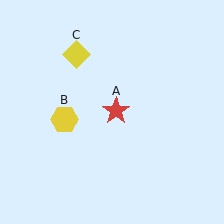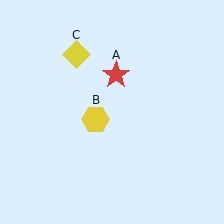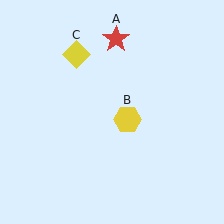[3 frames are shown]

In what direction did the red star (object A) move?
The red star (object A) moved up.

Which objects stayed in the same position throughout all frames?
Yellow diamond (object C) remained stationary.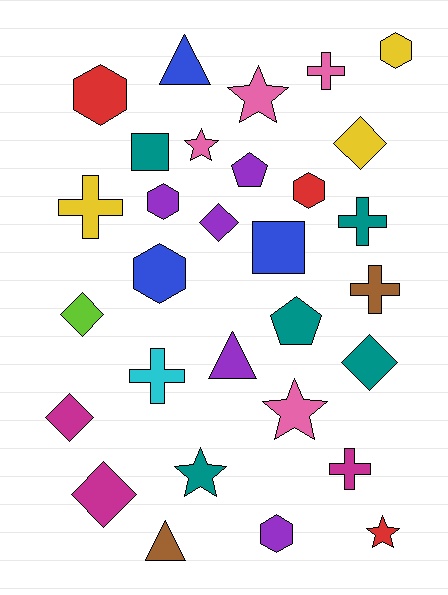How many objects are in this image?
There are 30 objects.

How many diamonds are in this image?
There are 6 diamonds.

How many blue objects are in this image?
There are 3 blue objects.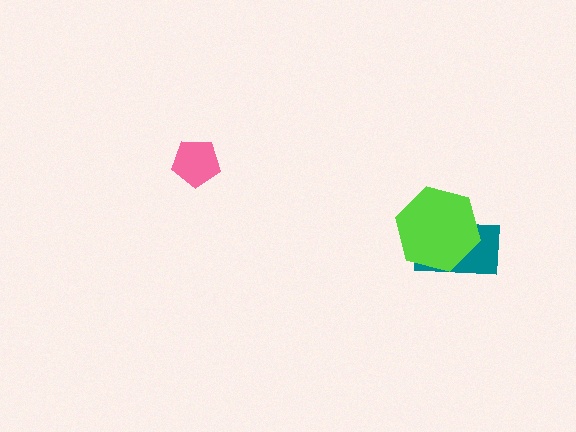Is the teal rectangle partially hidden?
Yes, it is partially covered by another shape.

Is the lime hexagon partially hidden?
No, no other shape covers it.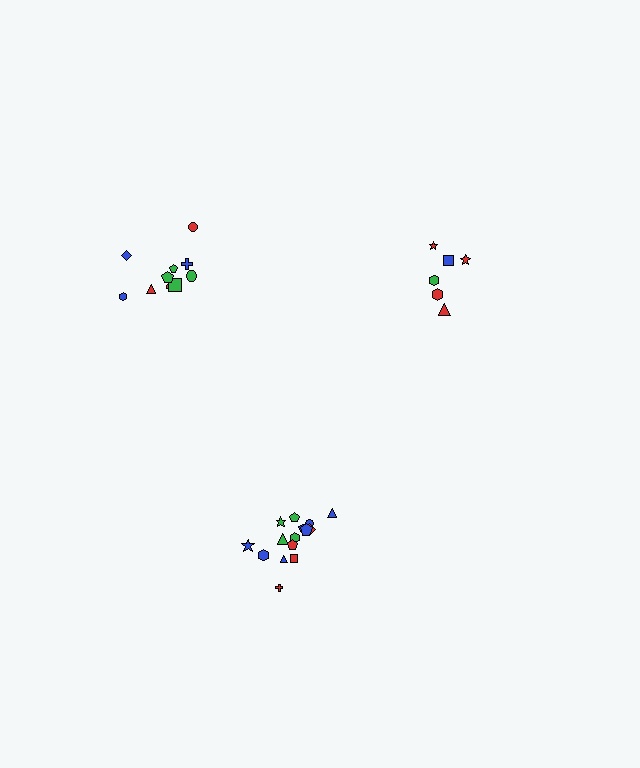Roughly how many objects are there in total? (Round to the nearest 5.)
Roughly 35 objects in total.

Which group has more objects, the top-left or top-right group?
The top-left group.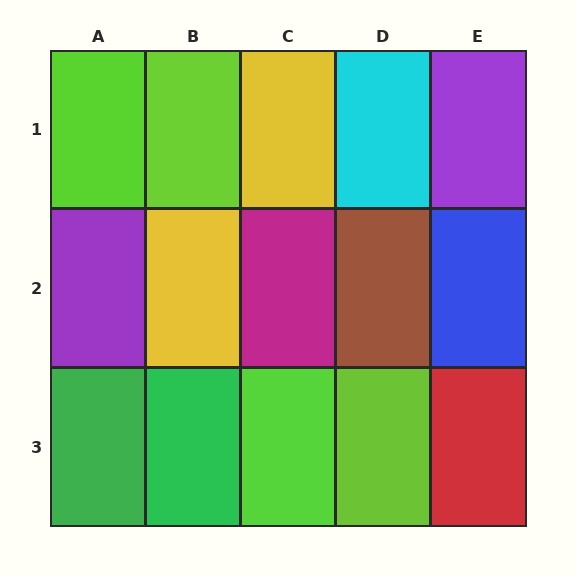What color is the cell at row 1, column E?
Purple.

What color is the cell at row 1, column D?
Cyan.